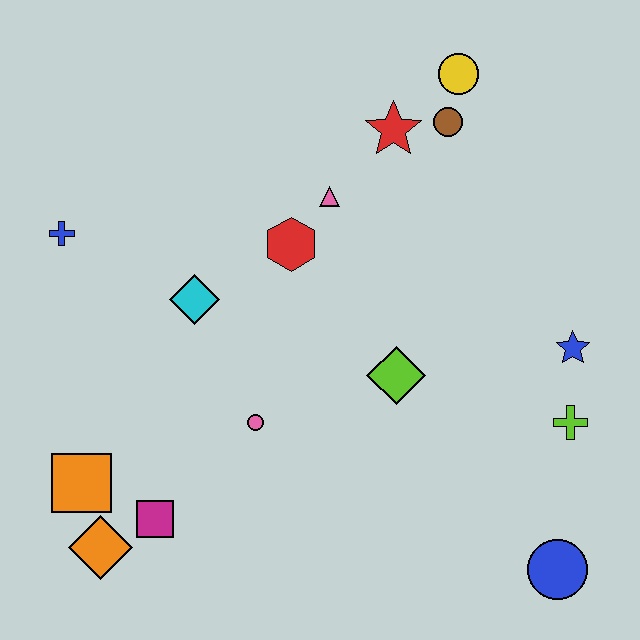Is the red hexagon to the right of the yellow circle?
No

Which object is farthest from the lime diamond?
The blue cross is farthest from the lime diamond.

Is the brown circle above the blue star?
Yes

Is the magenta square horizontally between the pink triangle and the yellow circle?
No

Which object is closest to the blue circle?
The lime cross is closest to the blue circle.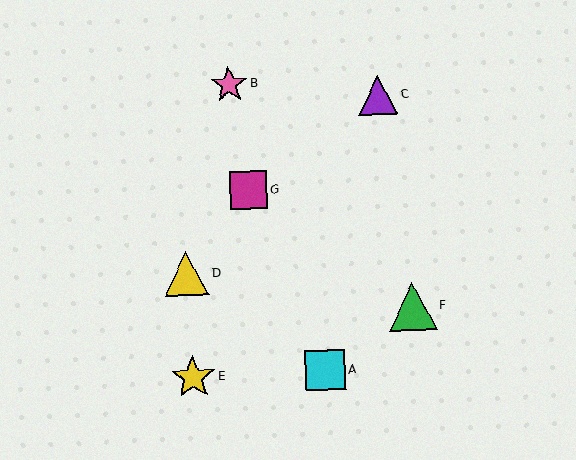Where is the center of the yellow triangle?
The center of the yellow triangle is at (186, 274).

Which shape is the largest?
The green triangle (labeled F) is the largest.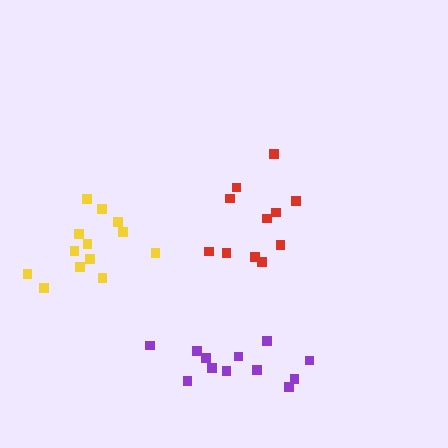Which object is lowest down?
The purple cluster is bottommost.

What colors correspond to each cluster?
The clusters are colored: purple, yellow, red.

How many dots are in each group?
Group 1: 12 dots, Group 2: 13 dots, Group 3: 11 dots (36 total).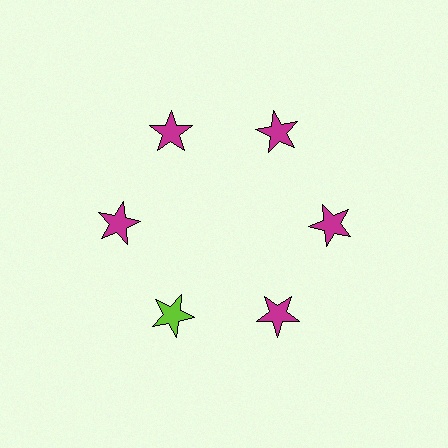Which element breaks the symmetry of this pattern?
The lime star at roughly the 7 o'clock position breaks the symmetry. All other shapes are magenta stars.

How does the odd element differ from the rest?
It has a different color: lime instead of magenta.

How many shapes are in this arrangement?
There are 6 shapes arranged in a ring pattern.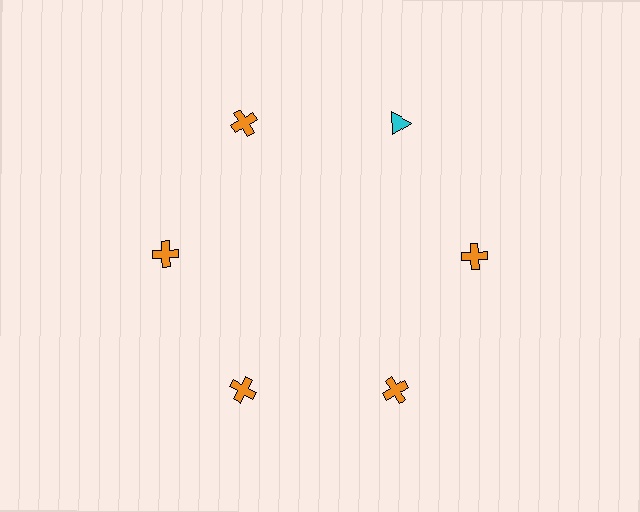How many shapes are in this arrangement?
There are 6 shapes arranged in a ring pattern.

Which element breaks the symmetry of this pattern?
The cyan triangle at roughly the 1 o'clock position breaks the symmetry. All other shapes are orange crosses.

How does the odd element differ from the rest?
It differs in both color (cyan instead of orange) and shape (triangle instead of cross).